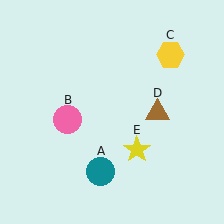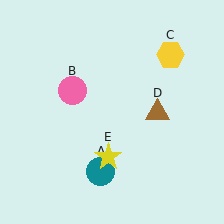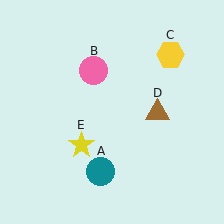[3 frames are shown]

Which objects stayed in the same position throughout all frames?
Teal circle (object A) and yellow hexagon (object C) and brown triangle (object D) remained stationary.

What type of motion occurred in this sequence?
The pink circle (object B), yellow star (object E) rotated clockwise around the center of the scene.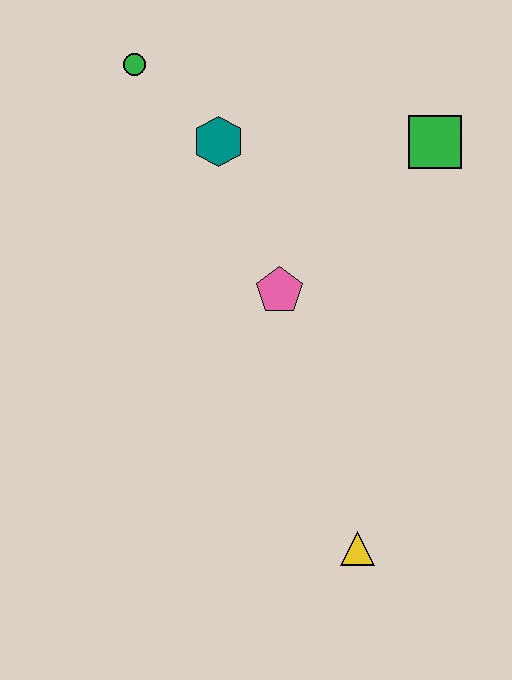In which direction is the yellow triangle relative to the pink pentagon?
The yellow triangle is below the pink pentagon.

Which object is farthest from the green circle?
The yellow triangle is farthest from the green circle.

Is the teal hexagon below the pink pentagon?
No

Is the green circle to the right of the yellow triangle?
No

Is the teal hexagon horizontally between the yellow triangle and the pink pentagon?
No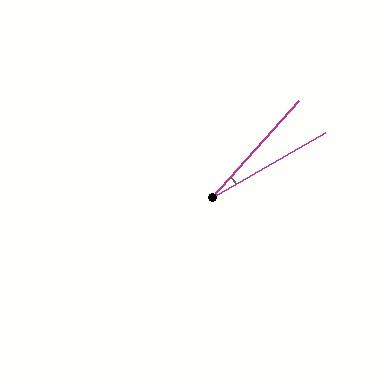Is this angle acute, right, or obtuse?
It is acute.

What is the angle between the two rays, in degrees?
Approximately 18 degrees.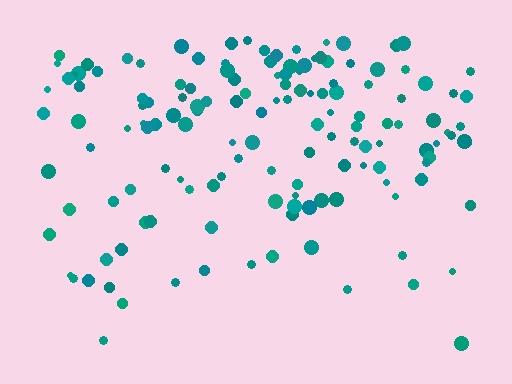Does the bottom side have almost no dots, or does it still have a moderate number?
Still a moderate number, just noticeably fewer than the top.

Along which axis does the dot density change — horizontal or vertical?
Vertical.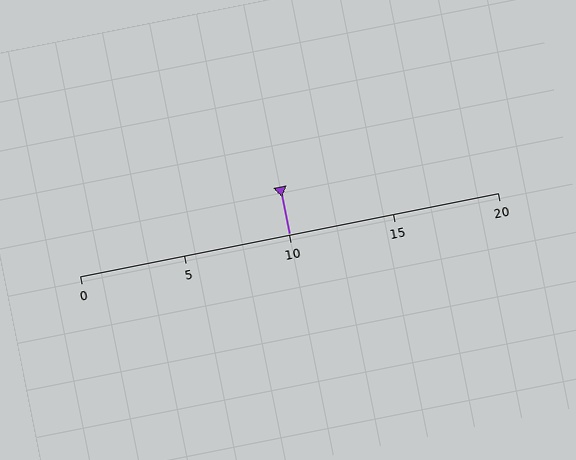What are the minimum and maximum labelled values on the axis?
The axis runs from 0 to 20.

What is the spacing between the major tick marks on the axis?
The major ticks are spaced 5 apart.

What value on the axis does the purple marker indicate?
The marker indicates approximately 10.